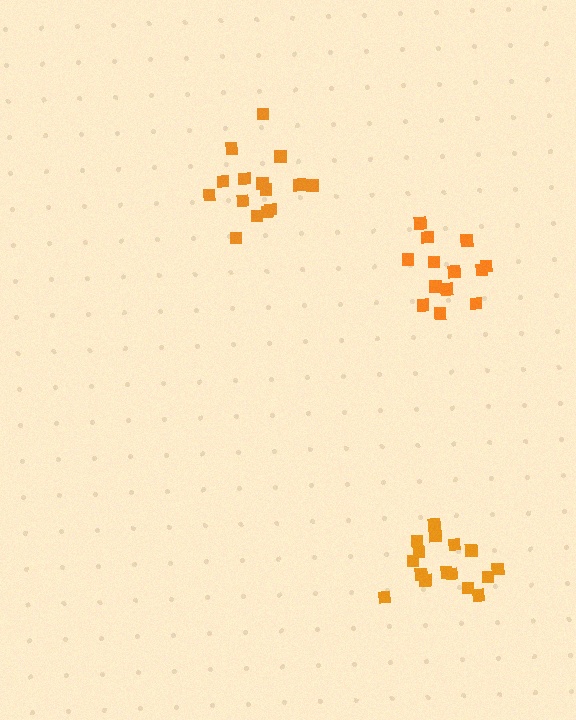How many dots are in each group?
Group 1: 13 dots, Group 2: 15 dots, Group 3: 16 dots (44 total).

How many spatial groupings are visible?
There are 3 spatial groupings.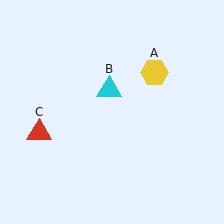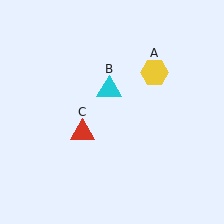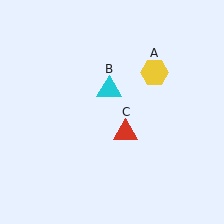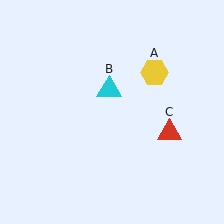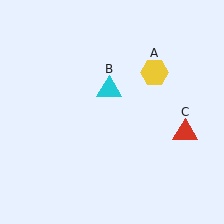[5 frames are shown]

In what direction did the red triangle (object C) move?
The red triangle (object C) moved right.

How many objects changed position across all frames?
1 object changed position: red triangle (object C).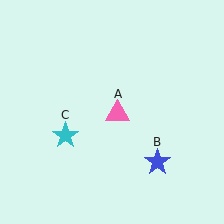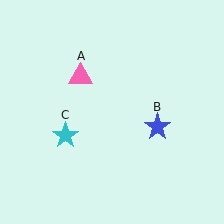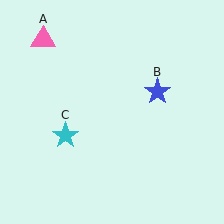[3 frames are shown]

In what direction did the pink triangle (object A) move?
The pink triangle (object A) moved up and to the left.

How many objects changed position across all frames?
2 objects changed position: pink triangle (object A), blue star (object B).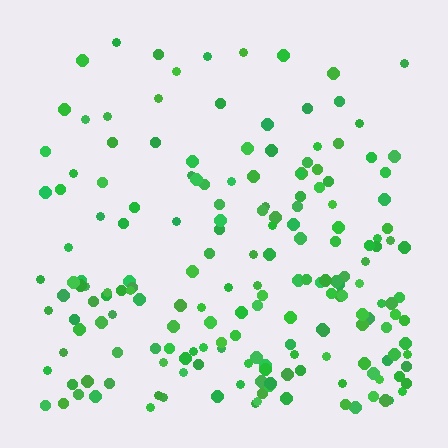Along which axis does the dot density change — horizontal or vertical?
Vertical.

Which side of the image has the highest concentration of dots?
The bottom.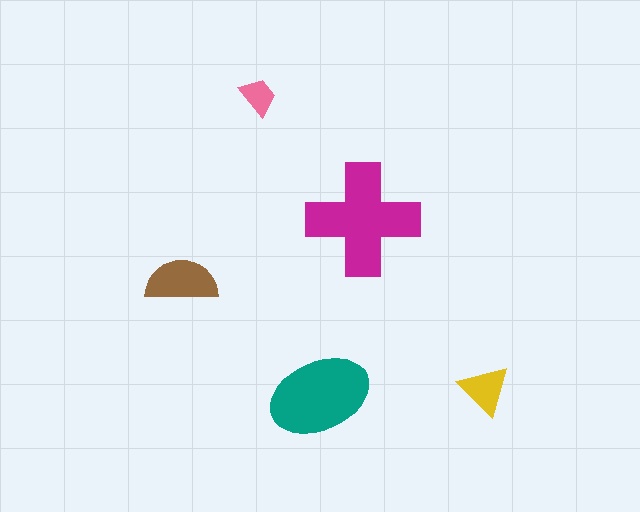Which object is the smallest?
The pink trapezoid.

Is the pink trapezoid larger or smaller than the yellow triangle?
Smaller.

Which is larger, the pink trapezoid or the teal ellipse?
The teal ellipse.